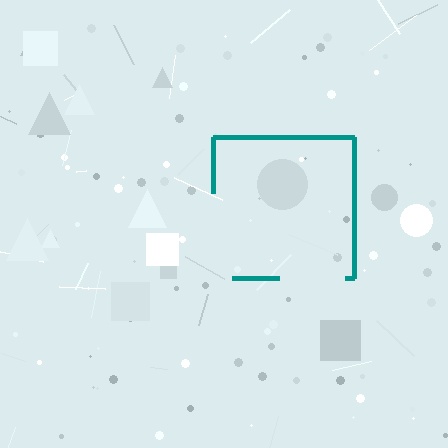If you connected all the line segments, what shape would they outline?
They would outline a square.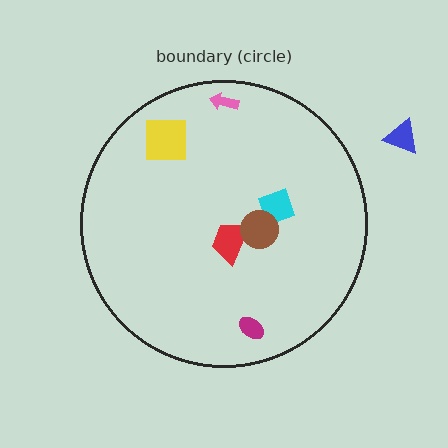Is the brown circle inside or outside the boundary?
Inside.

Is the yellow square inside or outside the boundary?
Inside.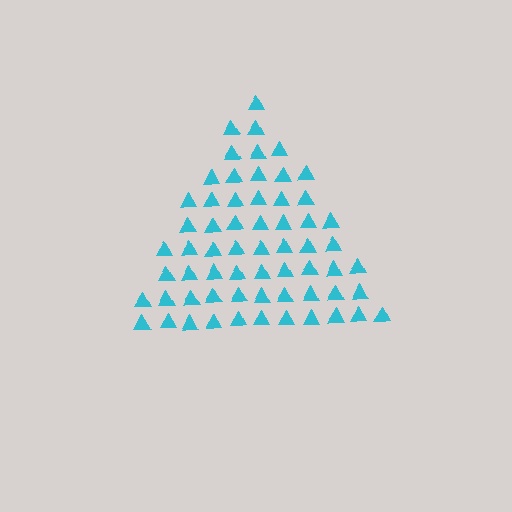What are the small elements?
The small elements are triangles.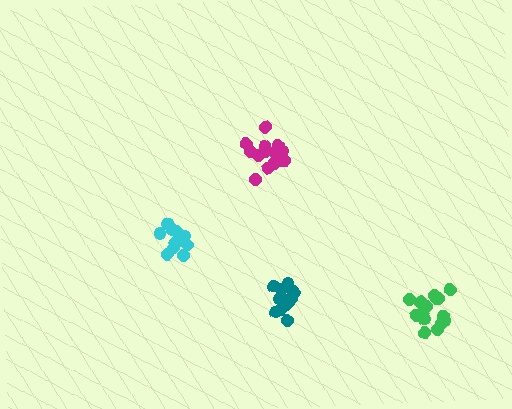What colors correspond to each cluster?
The clusters are colored: magenta, teal, cyan, green.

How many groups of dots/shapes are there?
There are 4 groups.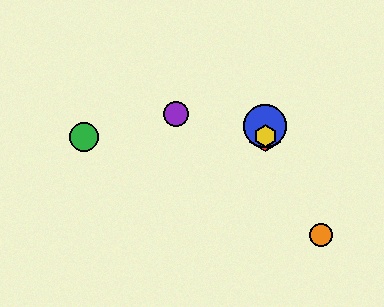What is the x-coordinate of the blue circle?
The blue circle is at x≈265.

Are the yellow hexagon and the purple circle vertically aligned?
No, the yellow hexagon is at x≈265 and the purple circle is at x≈176.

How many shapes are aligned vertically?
3 shapes (the red hexagon, the blue circle, the yellow hexagon) are aligned vertically.